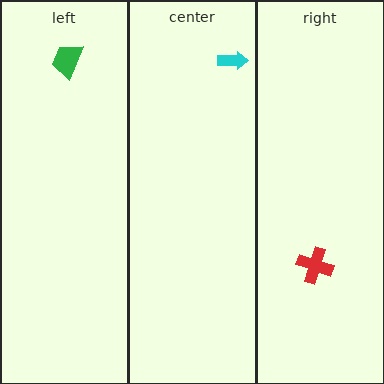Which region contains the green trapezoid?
The left region.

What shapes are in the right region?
The red cross.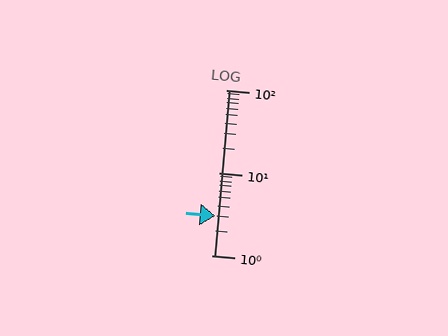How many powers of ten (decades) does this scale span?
The scale spans 2 decades, from 1 to 100.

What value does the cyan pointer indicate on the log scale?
The pointer indicates approximately 3.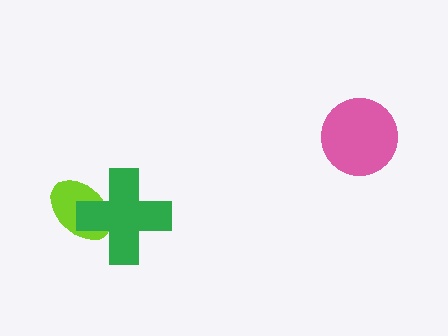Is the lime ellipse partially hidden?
Yes, it is partially covered by another shape.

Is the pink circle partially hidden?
No, no other shape covers it.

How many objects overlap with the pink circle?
0 objects overlap with the pink circle.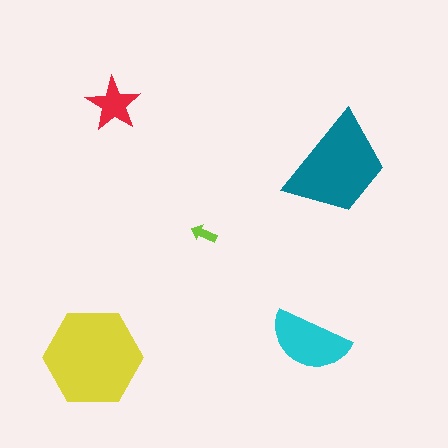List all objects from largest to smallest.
The yellow hexagon, the teal trapezoid, the cyan semicircle, the red star, the lime arrow.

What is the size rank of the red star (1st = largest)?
4th.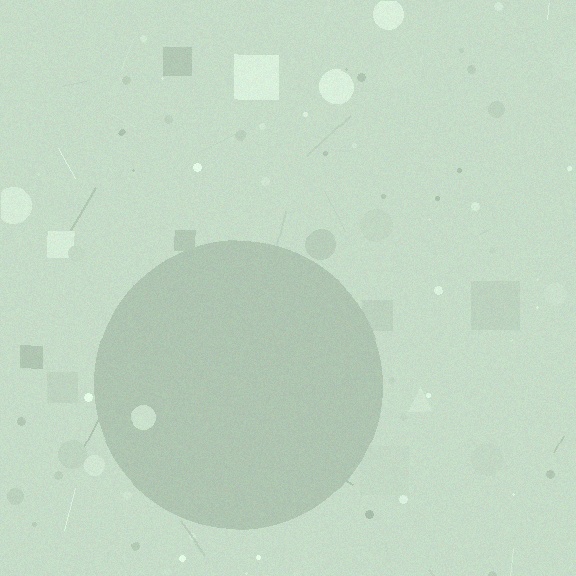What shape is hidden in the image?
A circle is hidden in the image.